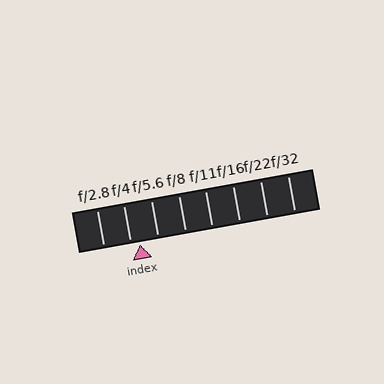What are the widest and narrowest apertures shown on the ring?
The widest aperture shown is f/2.8 and the narrowest is f/32.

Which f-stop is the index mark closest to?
The index mark is closest to f/4.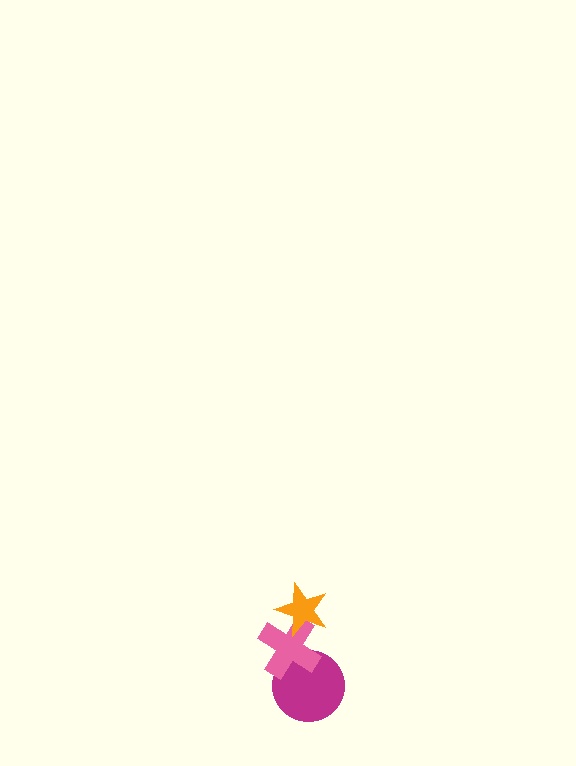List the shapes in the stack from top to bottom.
From top to bottom: the orange star, the pink cross, the magenta circle.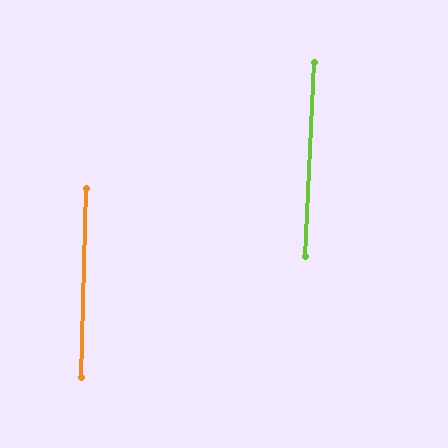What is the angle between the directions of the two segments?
Approximately 1 degree.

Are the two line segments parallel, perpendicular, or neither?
Parallel — their directions differ by only 1.0°.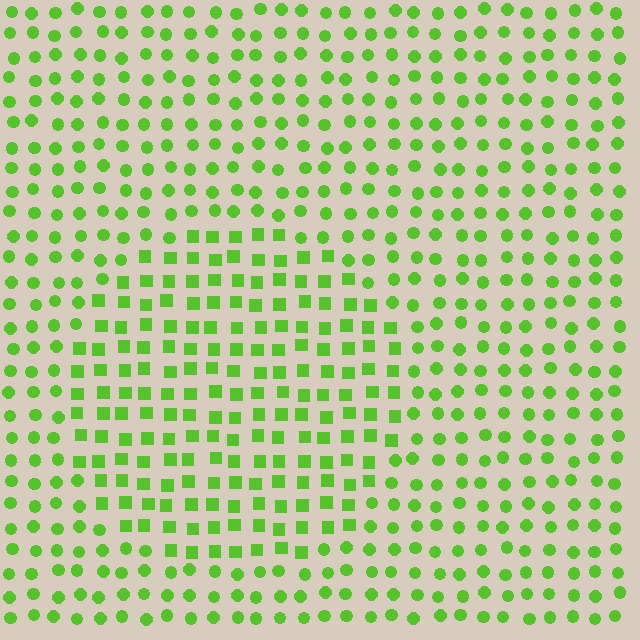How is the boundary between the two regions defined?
The boundary is defined by a change in element shape: squares inside vs. circles outside. All elements share the same color and spacing.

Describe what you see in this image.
The image is filled with small lime elements arranged in a uniform grid. A circle-shaped region contains squares, while the surrounding area contains circles. The boundary is defined purely by the change in element shape.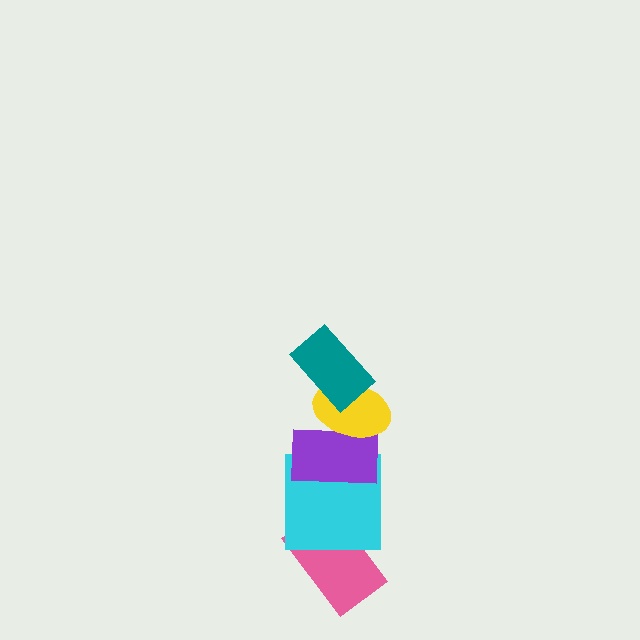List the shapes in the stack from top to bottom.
From top to bottom: the teal rectangle, the yellow ellipse, the purple rectangle, the cyan square, the pink rectangle.